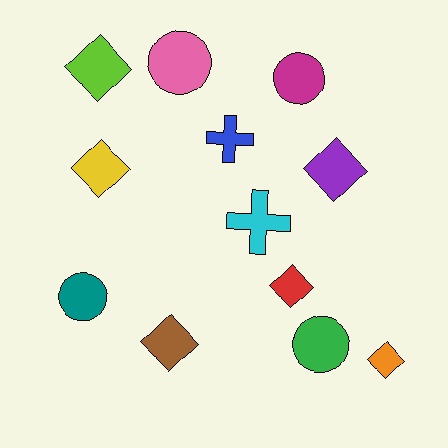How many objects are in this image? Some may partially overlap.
There are 12 objects.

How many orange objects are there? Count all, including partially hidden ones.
There is 1 orange object.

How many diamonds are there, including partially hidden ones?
There are 6 diamonds.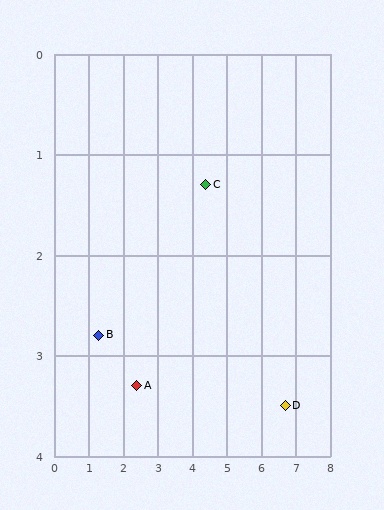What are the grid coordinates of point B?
Point B is at approximately (1.3, 2.8).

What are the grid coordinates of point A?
Point A is at approximately (2.4, 3.3).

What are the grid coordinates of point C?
Point C is at approximately (4.4, 1.3).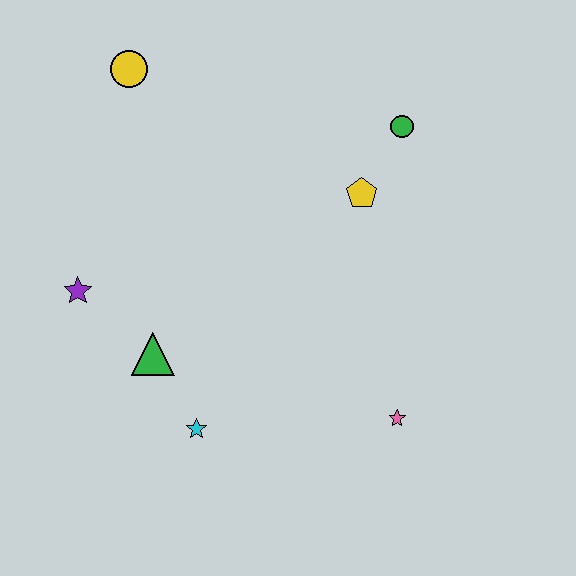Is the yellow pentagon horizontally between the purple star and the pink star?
Yes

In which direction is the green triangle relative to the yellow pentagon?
The green triangle is to the left of the yellow pentagon.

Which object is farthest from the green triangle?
The green circle is farthest from the green triangle.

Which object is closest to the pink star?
The cyan star is closest to the pink star.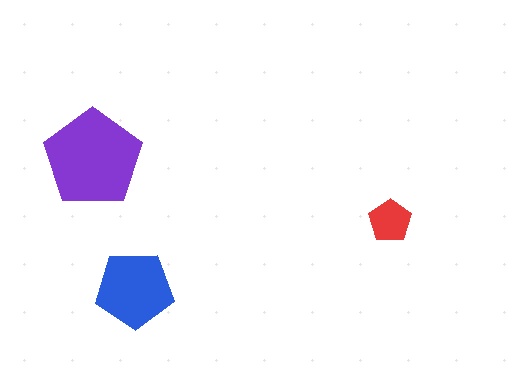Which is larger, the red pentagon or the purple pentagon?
The purple one.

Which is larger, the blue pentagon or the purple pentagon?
The purple one.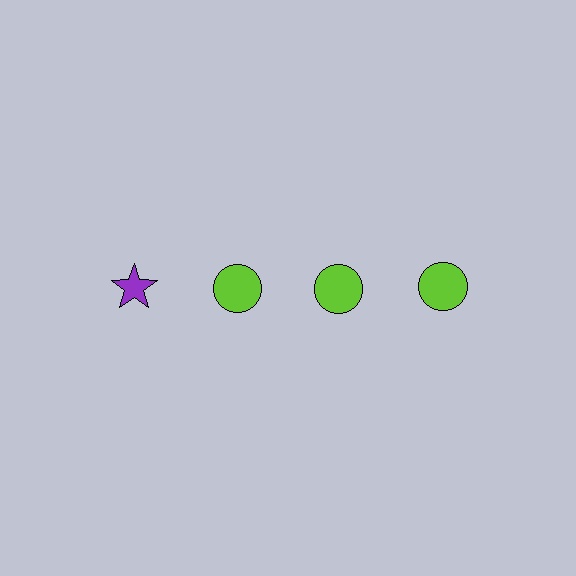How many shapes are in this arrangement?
There are 4 shapes arranged in a grid pattern.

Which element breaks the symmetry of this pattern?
The purple star in the top row, leftmost column breaks the symmetry. All other shapes are lime circles.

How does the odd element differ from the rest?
It differs in both color (purple instead of lime) and shape (star instead of circle).